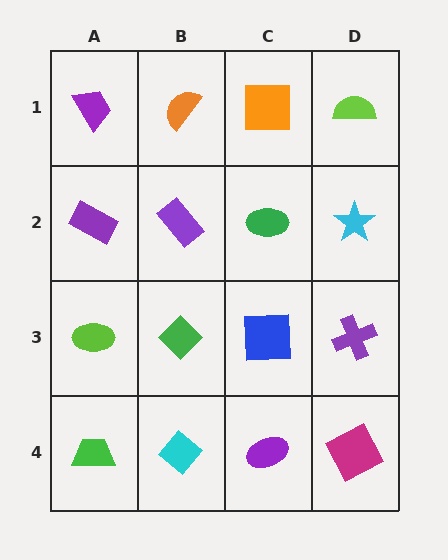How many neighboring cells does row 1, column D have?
2.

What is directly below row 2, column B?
A green diamond.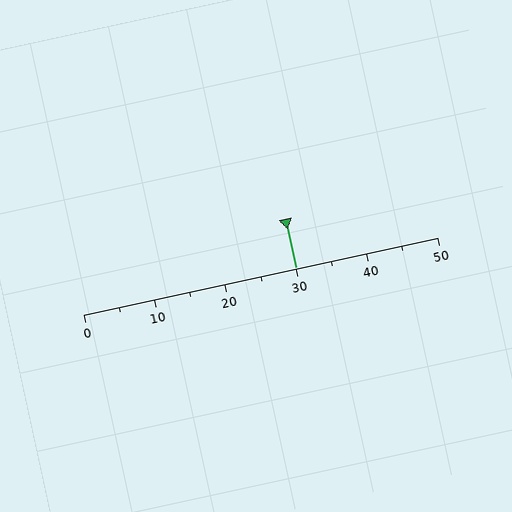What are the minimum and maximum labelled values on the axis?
The axis runs from 0 to 50.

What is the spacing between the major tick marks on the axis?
The major ticks are spaced 10 apart.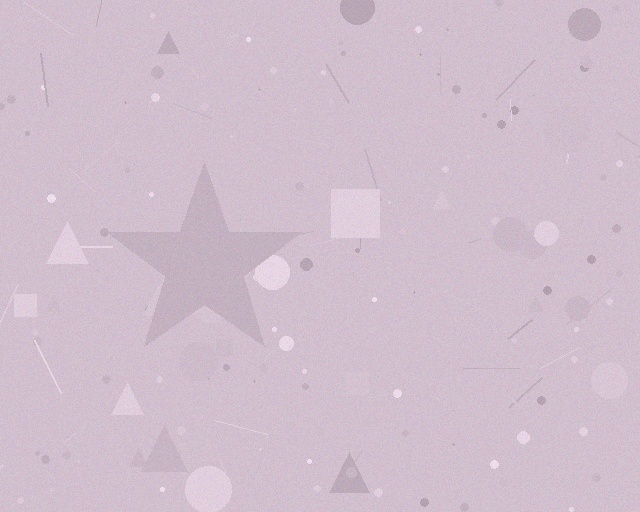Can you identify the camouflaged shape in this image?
The camouflaged shape is a star.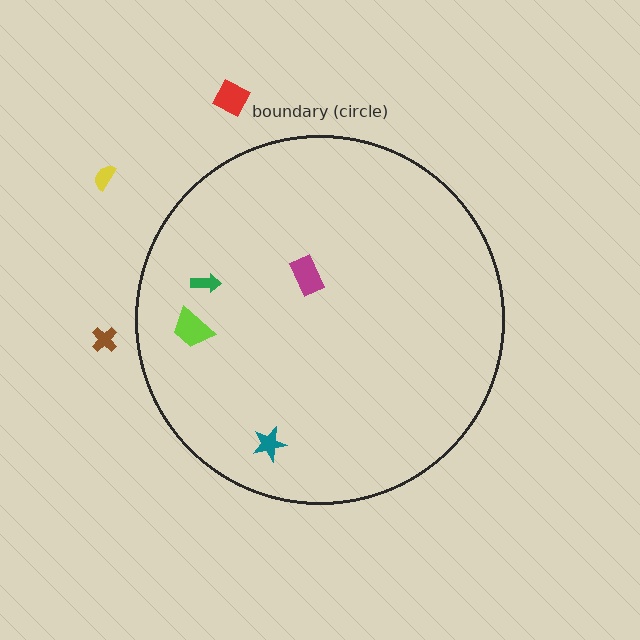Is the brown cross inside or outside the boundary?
Outside.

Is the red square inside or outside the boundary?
Outside.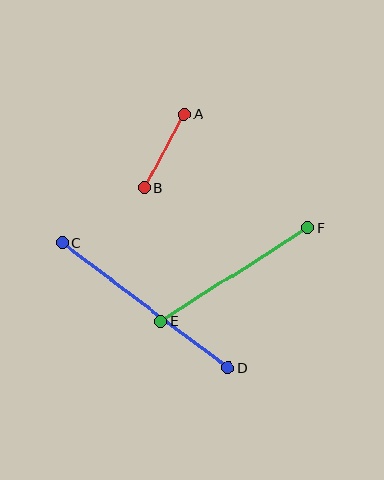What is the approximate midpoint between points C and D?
The midpoint is at approximately (145, 305) pixels.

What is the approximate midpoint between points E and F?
The midpoint is at approximately (234, 274) pixels.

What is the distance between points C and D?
The distance is approximately 208 pixels.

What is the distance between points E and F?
The distance is approximately 174 pixels.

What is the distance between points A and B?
The distance is approximately 84 pixels.